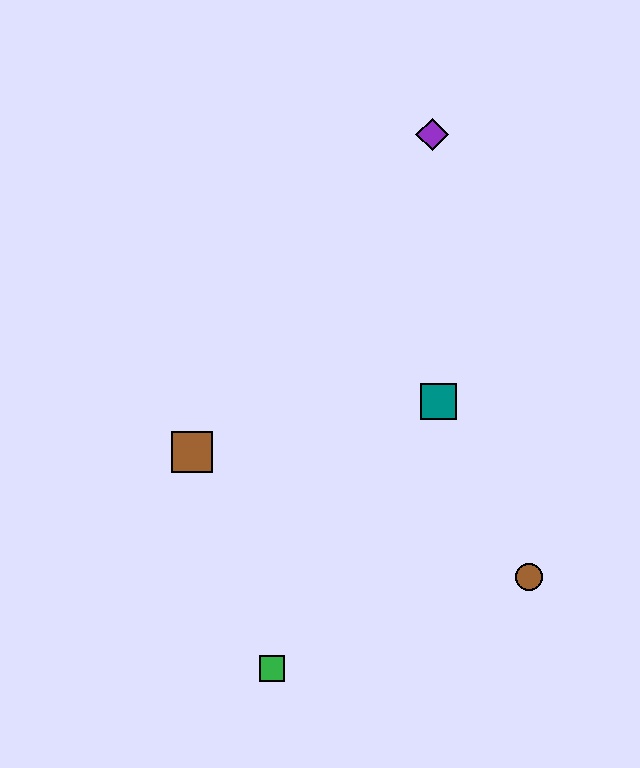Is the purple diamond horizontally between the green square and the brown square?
No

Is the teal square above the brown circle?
Yes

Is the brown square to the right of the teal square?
No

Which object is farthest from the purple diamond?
The green square is farthest from the purple diamond.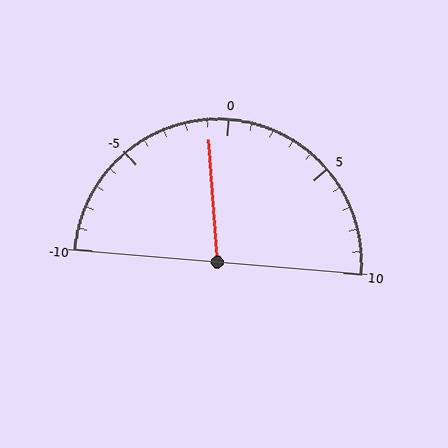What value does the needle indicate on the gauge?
The needle indicates approximately -1.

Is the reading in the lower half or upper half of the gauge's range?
The reading is in the lower half of the range (-10 to 10).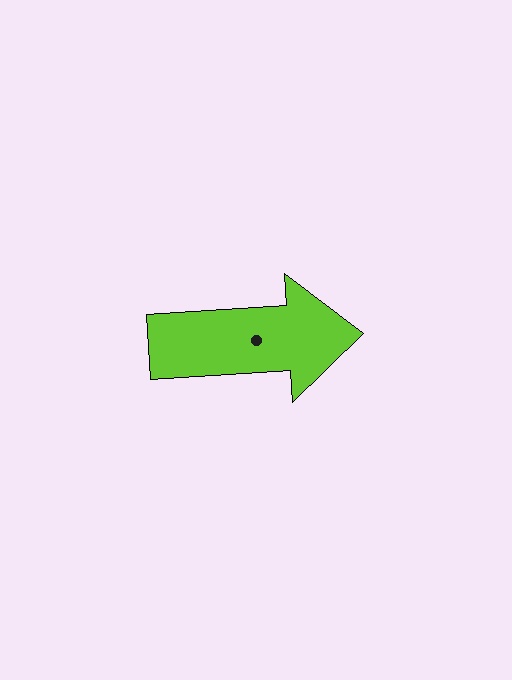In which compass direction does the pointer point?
East.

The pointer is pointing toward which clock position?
Roughly 3 o'clock.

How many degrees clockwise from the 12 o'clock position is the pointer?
Approximately 86 degrees.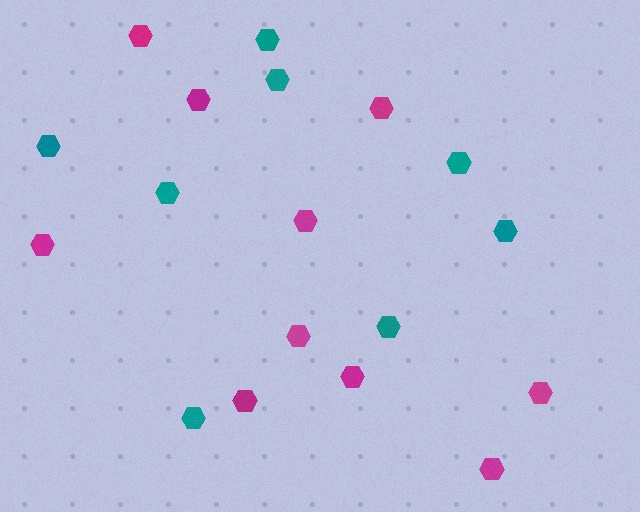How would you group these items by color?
There are 2 groups: one group of teal hexagons (8) and one group of magenta hexagons (10).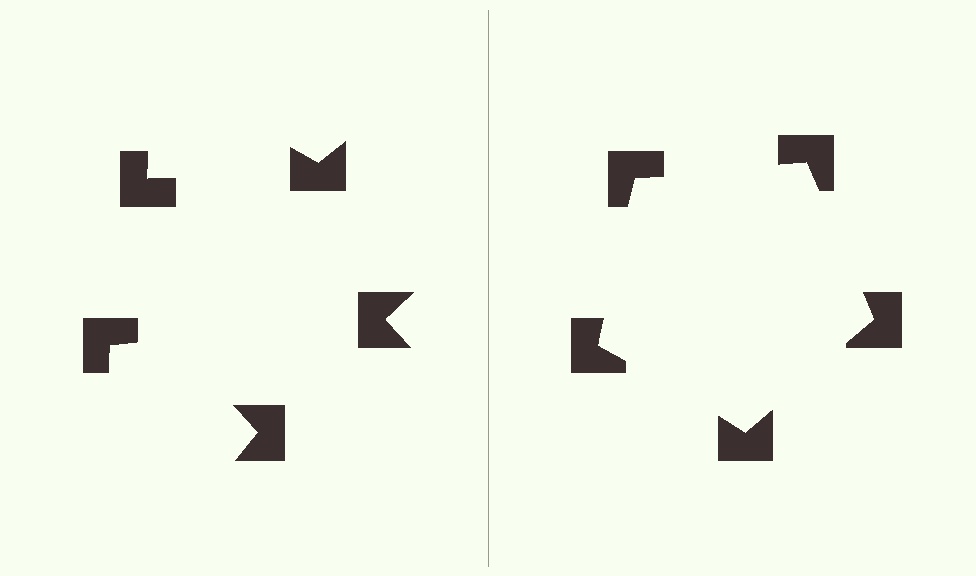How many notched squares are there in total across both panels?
10 — 5 on each side.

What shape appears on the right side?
An illusory pentagon.